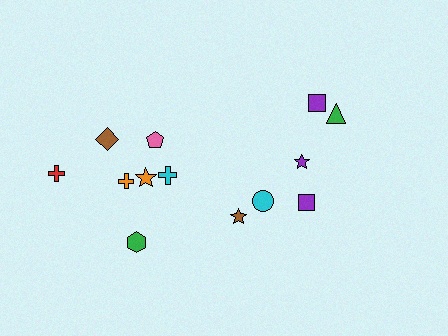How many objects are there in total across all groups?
There are 13 objects.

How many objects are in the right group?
There are 5 objects.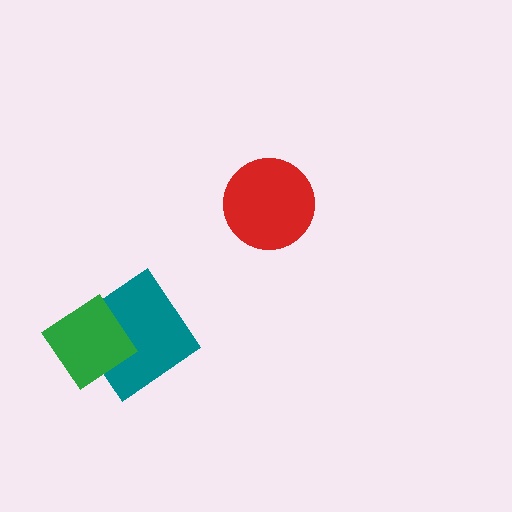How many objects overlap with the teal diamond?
1 object overlaps with the teal diamond.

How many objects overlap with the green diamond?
1 object overlaps with the green diamond.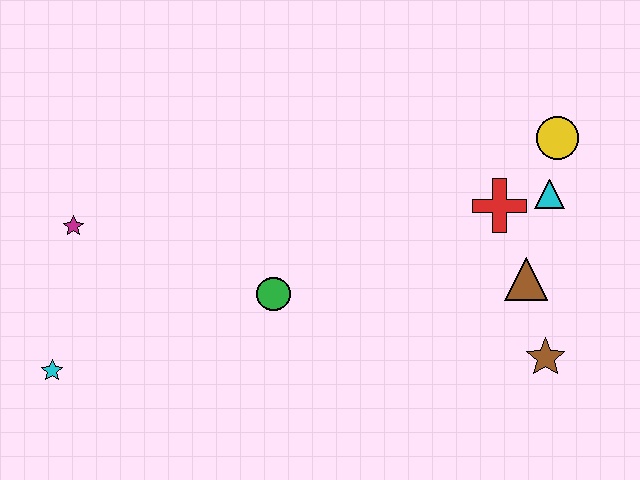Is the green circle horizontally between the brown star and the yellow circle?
No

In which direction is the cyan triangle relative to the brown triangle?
The cyan triangle is above the brown triangle.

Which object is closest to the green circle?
The magenta star is closest to the green circle.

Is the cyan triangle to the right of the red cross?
Yes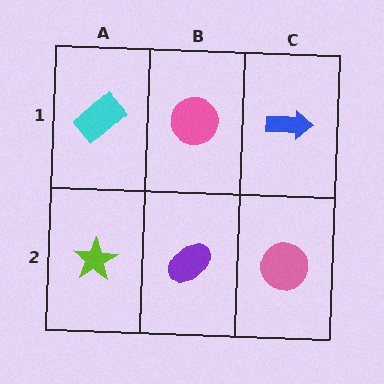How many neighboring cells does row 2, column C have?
2.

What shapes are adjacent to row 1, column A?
A lime star (row 2, column A), a pink circle (row 1, column B).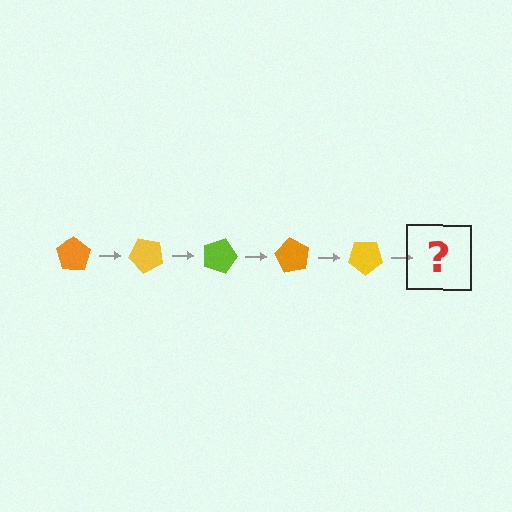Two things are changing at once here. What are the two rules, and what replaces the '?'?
The two rules are that it rotates 45 degrees each step and the color cycles through orange, yellow, and lime. The '?' should be a lime pentagon, rotated 225 degrees from the start.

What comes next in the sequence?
The next element should be a lime pentagon, rotated 225 degrees from the start.